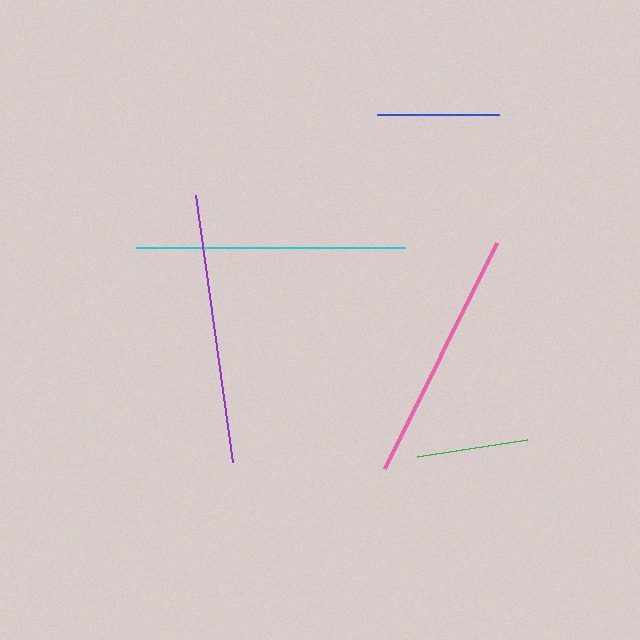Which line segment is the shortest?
The green line is the shortest at approximately 111 pixels.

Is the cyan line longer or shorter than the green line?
The cyan line is longer than the green line.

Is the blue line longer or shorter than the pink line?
The pink line is longer than the blue line.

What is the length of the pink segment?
The pink segment is approximately 252 pixels long.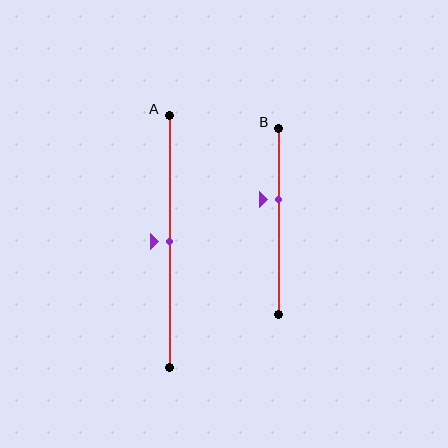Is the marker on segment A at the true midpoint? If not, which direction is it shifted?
Yes, the marker on segment A is at the true midpoint.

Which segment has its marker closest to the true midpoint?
Segment A has its marker closest to the true midpoint.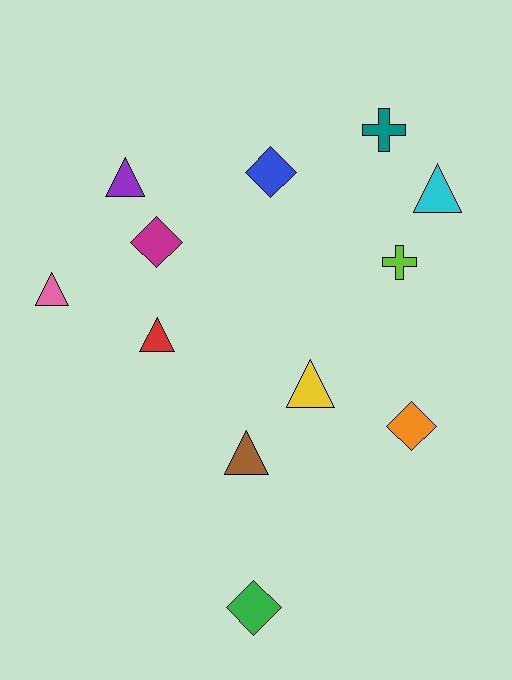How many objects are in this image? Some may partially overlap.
There are 12 objects.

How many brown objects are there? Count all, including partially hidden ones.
There is 1 brown object.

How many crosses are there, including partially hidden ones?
There are 2 crosses.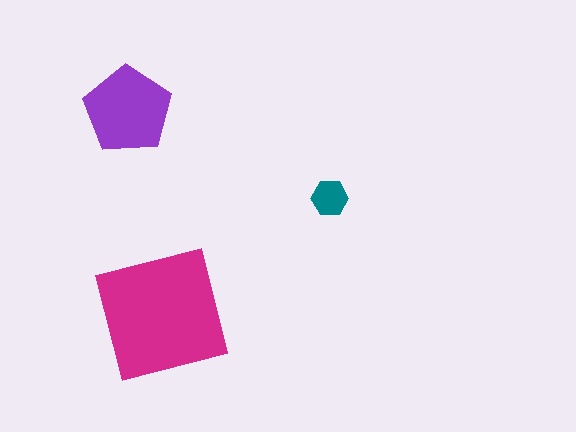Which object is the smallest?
The teal hexagon.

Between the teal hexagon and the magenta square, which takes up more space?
The magenta square.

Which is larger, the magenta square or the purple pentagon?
The magenta square.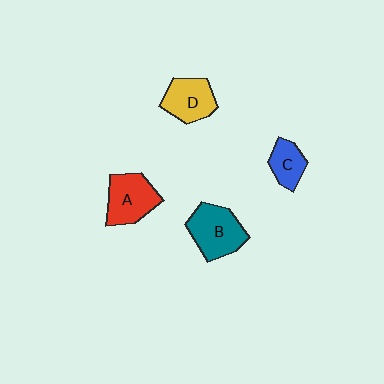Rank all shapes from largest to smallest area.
From largest to smallest: B (teal), A (red), D (yellow), C (blue).